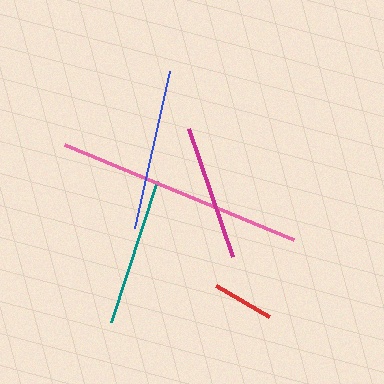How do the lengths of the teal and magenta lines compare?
The teal and magenta lines are approximately the same length.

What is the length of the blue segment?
The blue segment is approximately 161 pixels long.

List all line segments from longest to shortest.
From longest to shortest: pink, blue, teal, magenta, red.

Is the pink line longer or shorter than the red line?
The pink line is longer than the red line.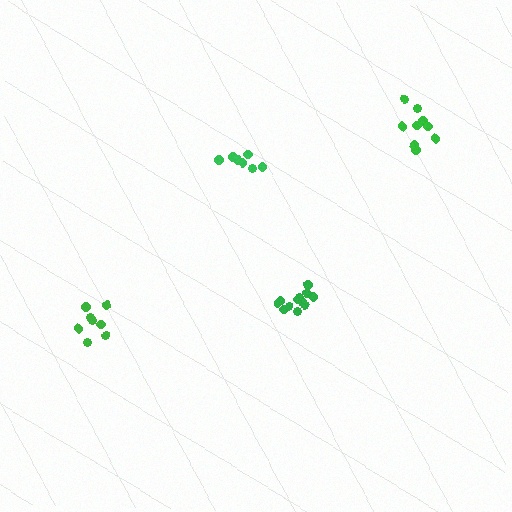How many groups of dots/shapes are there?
There are 4 groups.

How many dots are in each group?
Group 1: 7 dots, Group 2: 8 dots, Group 3: 9 dots, Group 4: 12 dots (36 total).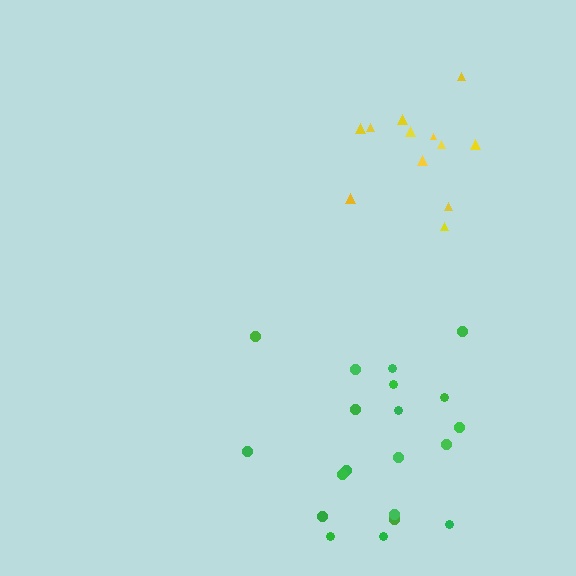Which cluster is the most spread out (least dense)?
Green.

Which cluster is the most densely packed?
Yellow.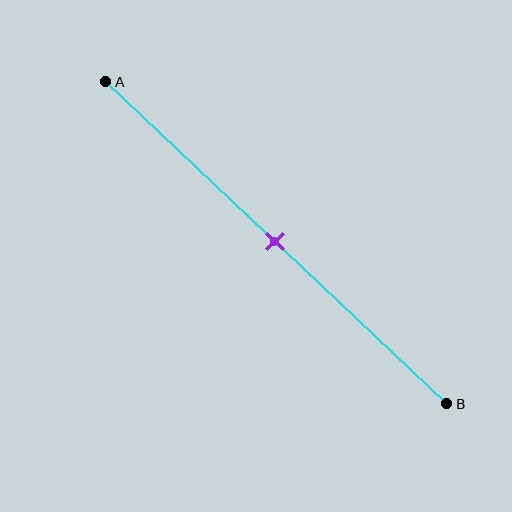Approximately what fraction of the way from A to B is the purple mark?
The purple mark is approximately 50% of the way from A to B.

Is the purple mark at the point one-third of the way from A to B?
No, the mark is at about 50% from A, not at the 33% one-third point.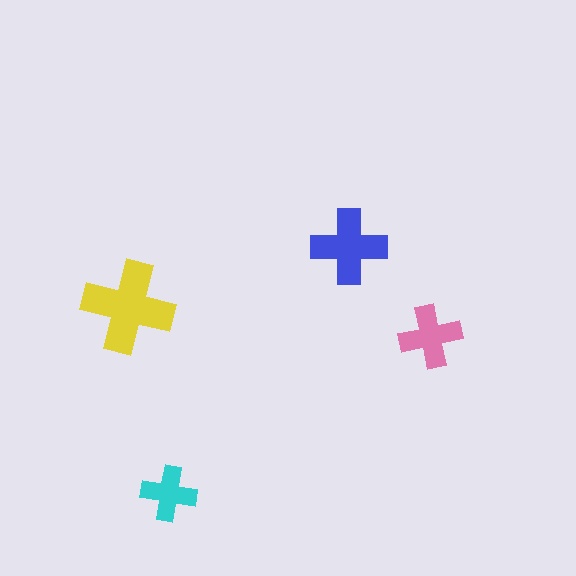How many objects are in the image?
There are 4 objects in the image.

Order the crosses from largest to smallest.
the yellow one, the blue one, the pink one, the cyan one.